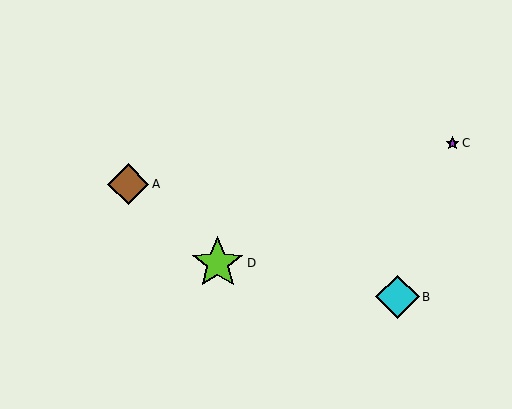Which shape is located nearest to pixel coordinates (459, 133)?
The purple star (labeled C) at (452, 143) is nearest to that location.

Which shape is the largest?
The lime star (labeled D) is the largest.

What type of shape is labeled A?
Shape A is a brown diamond.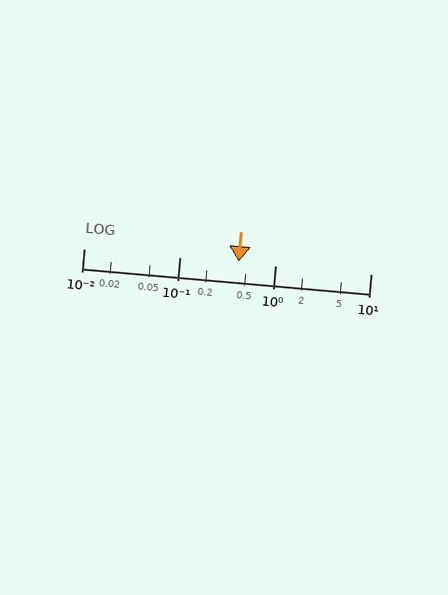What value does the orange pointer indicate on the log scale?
The pointer indicates approximately 0.42.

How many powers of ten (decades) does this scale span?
The scale spans 3 decades, from 0.01 to 10.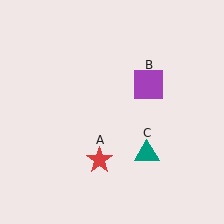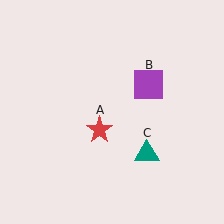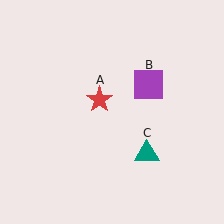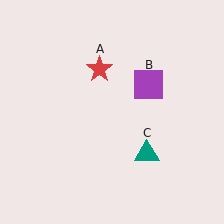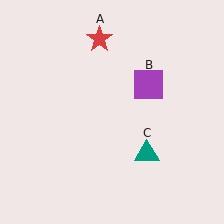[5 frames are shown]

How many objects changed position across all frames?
1 object changed position: red star (object A).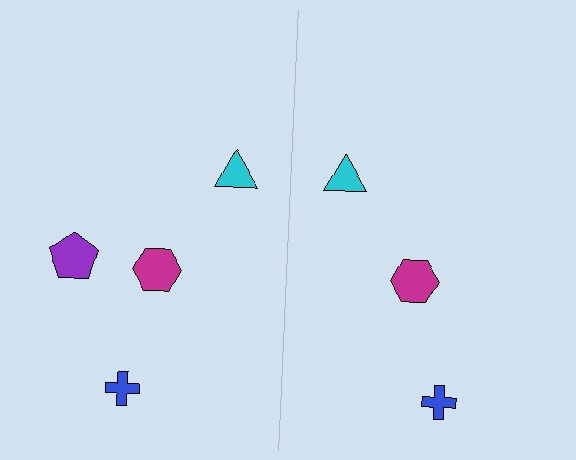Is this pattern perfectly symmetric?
No, the pattern is not perfectly symmetric. A purple pentagon is missing from the right side.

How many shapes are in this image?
There are 7 shapes in this image.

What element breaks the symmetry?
A purple pentagon is missing from the right side.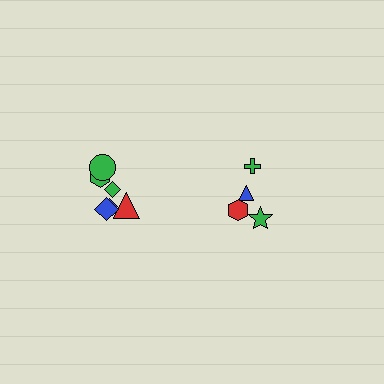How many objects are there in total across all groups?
There are 10 objects.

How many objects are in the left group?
There are 6 objects.